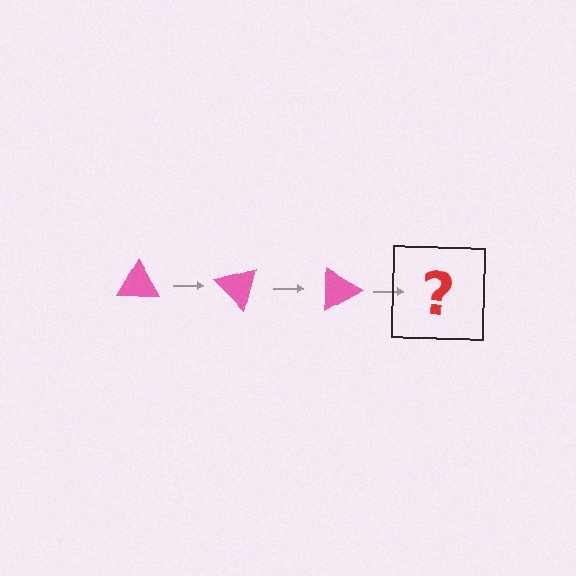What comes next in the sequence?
The next element should be a pink triangle rotated 135 degrees.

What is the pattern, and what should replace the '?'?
The pattern is that the triangle rotates 45 degrees each step. The '?' should be a pink triangle rotated 135 degrees.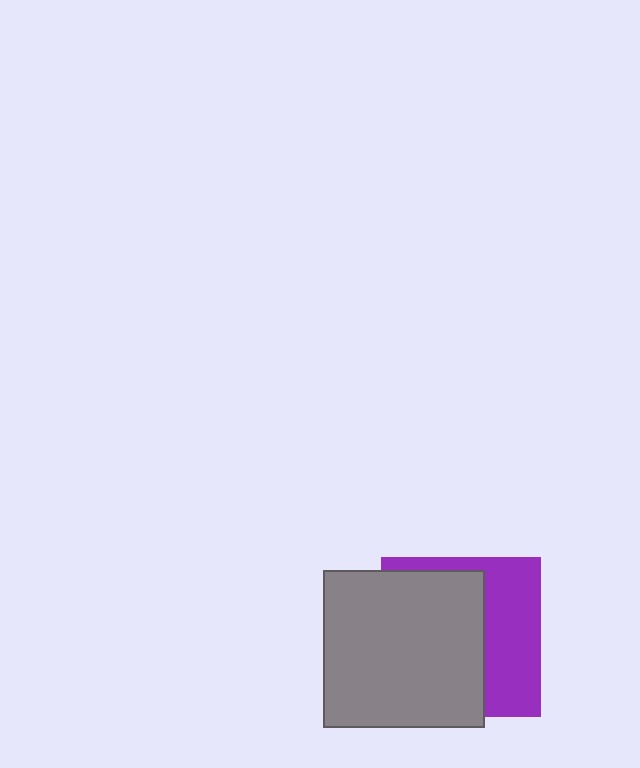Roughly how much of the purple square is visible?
A small part of it is visible (roughly 40%).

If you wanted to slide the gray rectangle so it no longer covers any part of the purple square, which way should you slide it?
Slide it left — that is the most direct way to separate the two shapes.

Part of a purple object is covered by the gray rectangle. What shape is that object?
It is a square.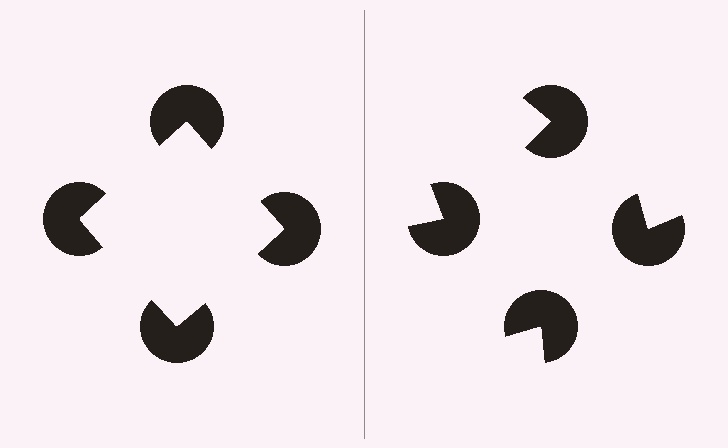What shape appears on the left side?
An illusory square.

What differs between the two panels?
The pac-man discs are positioned identically on both sides; only the wedge orientations differ. On the left they align to a square; on the right they are misaligned.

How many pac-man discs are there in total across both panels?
8 — 4 on each side.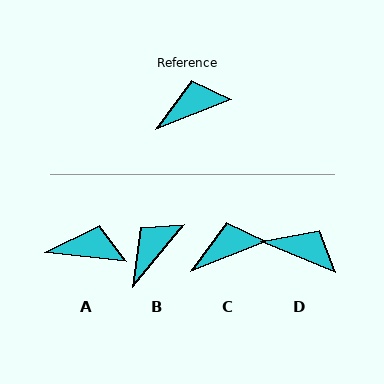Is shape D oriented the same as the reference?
No, it is off by about 44 degrees.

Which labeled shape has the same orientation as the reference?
C.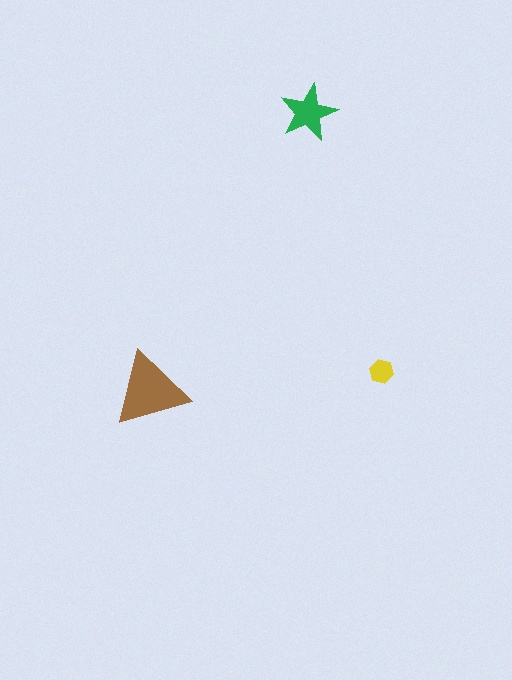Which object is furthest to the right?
The yellow hexagon is rightmost.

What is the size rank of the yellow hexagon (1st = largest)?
3rd.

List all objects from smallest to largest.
The yellow hexagon, the green star, the brown triangle.